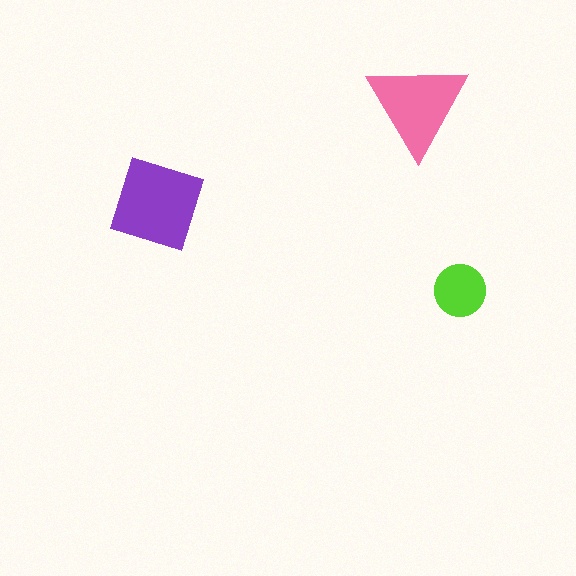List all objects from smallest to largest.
The lime circle, the pink triangle, the purple diamond.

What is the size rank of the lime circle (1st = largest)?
3rd.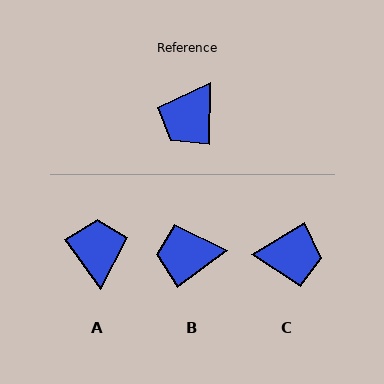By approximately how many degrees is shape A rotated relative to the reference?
Approximately 143 degrees clockwise.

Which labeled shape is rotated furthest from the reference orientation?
A, about 143 degrees away.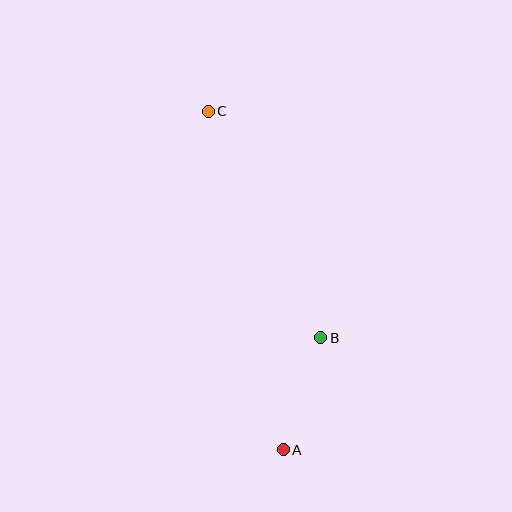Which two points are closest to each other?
Points A and B are closest to each other.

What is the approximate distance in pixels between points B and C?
The distance between B and C is approximately 253 pixels.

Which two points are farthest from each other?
Points A and C are farthest from each other.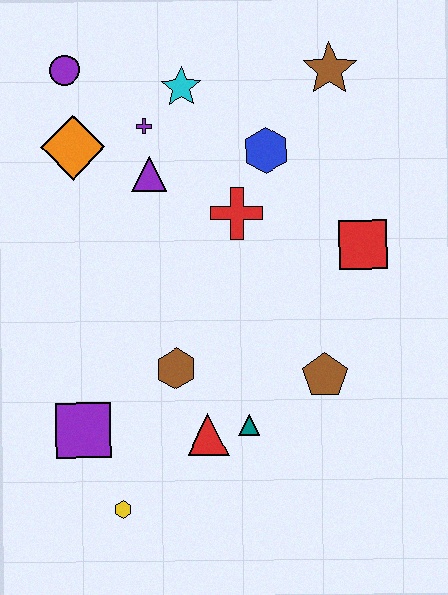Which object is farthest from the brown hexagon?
The brown star is farthest from the brown hexagon.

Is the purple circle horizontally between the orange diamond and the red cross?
No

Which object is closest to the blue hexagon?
The red cross is closest to the blue hexagon.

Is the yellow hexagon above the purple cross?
No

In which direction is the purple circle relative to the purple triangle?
The purple circle is above the purple triangle.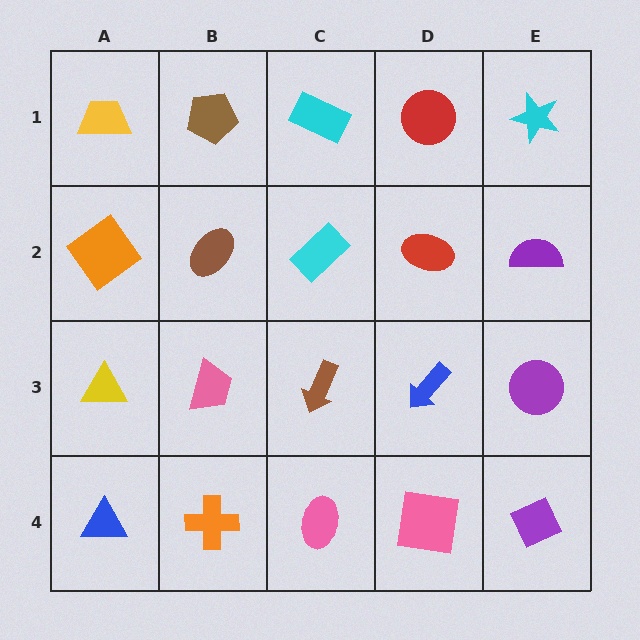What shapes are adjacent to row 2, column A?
A yellow trapezoid (row 1, column A), a yellow triangle (row 3, column A), a brown ellipse (row 2, column B).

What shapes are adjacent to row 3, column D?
A red ellipse (row 2, column D), a pink square (row 4, column D), a brown arrow (row 3, column C), a purple circle (row 3, column E).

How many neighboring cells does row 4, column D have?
3.